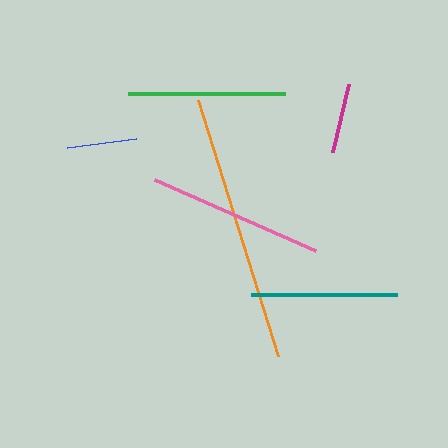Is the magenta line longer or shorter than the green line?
The green line is longer than the magenta line.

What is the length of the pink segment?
The pink segment is approximately 175 pixels long.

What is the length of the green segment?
The green segment is approximately 157 pixels long.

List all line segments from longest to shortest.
From longest to shortest: orange, pink, green, teal, blue, magenta.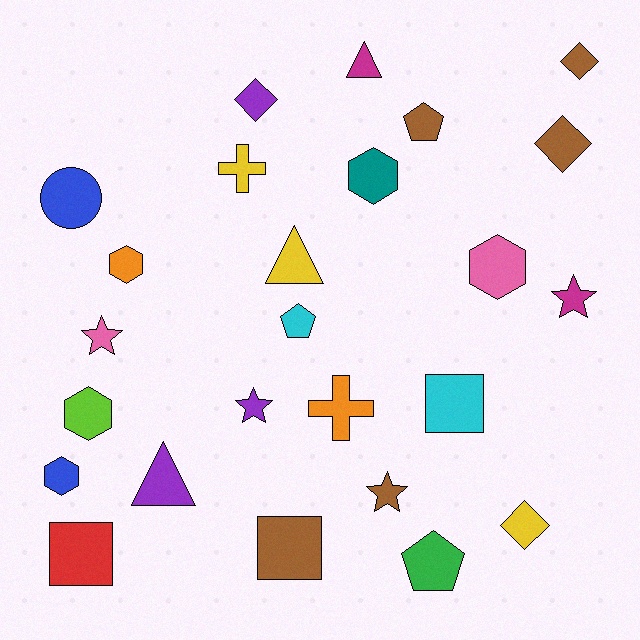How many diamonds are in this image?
There are 4 diamonds.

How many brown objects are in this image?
There are 5 brown objects.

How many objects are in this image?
There are 25 objects.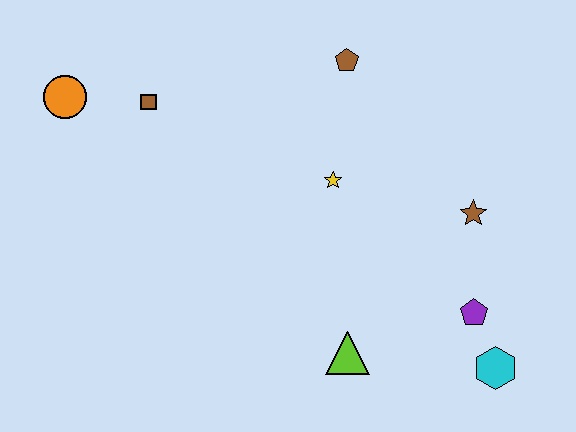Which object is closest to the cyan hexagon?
The purple pentagon is closest to the cyan hexagon.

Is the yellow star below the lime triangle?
No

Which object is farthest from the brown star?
The orange circle is farthest from the brown star.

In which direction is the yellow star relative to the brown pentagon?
The yellow star is below the brown pentagon.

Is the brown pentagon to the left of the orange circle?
No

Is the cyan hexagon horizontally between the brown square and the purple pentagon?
No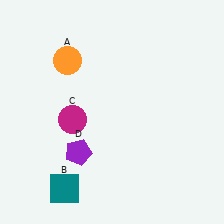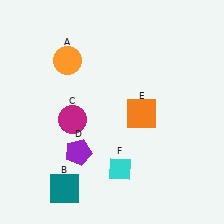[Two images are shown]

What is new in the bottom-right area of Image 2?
An orange square (E) was added in the bottom-right area of Image 2.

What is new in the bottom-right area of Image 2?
A cyan diamond (F) was added in the bottom-right area of Image 2.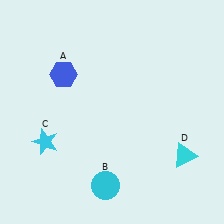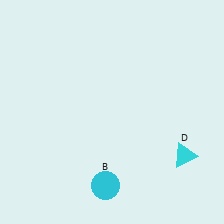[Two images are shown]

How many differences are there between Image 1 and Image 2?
There are 2 differences between the two images.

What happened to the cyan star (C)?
The cyan star (C) was removed in Image 2. It was in the bottom-left area of Image 1.